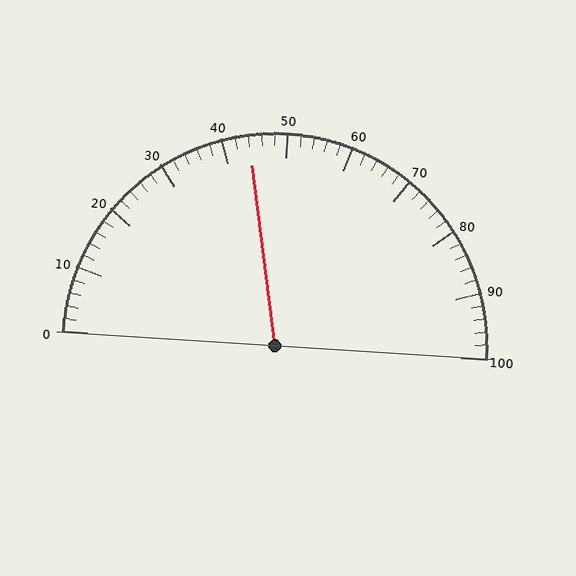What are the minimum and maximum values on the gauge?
The gauge ranges from 0 to 100.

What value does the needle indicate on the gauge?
The needle indicates approximately 44.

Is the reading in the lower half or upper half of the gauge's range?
The reading is in the lower half of the range (0 to 100).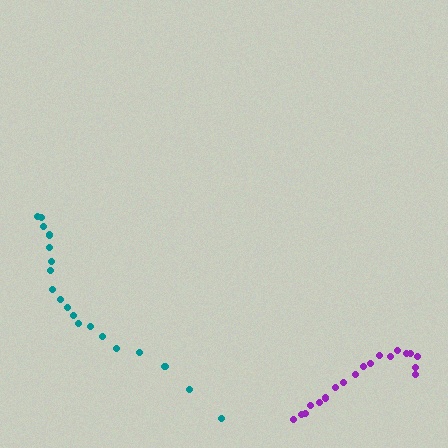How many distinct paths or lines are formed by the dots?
There are 2 distinct paths.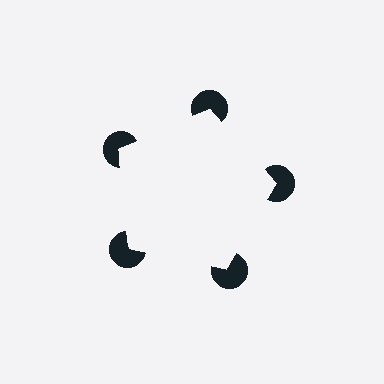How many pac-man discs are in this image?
There are 5 — one at each vertex of the illusory pentagon.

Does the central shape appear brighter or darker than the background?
It typically appears slightly brighter than the background, even though no actual brightness change is drawn.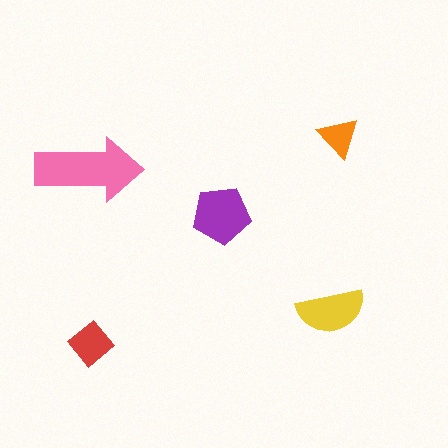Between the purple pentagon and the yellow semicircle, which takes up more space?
The purple pentagon.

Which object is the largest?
The pink arrow.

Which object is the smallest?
The orange triangle.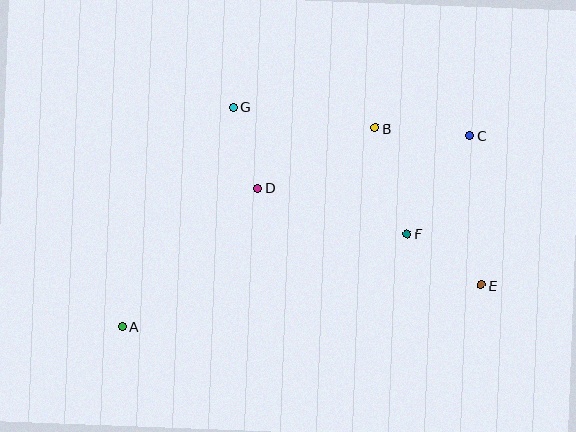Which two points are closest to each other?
Points D and G are closest to each other.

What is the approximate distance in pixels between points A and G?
The distance between A and G is approximately 246 pixels.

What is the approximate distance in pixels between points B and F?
The distance between B and F is approximately 110 pixels.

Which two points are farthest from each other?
Points A and C are farthest from each other.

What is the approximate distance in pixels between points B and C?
The distance between B and C is approximately 95 pixels.